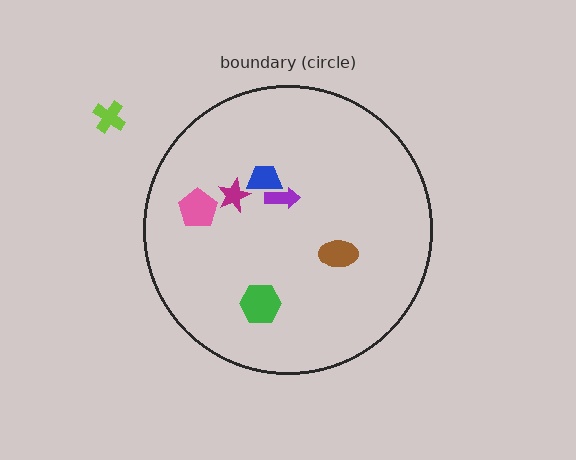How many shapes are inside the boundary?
6 inside, 1 outside.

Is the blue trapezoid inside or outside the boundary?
Inside.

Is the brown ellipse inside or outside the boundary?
Inside.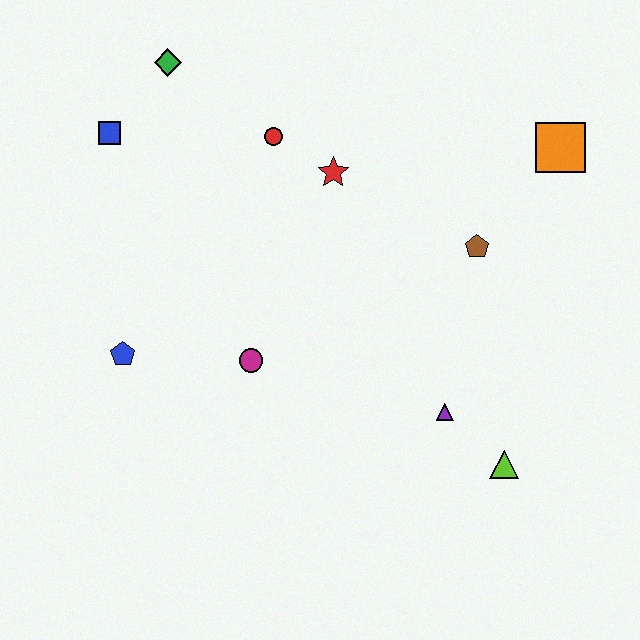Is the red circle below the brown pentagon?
No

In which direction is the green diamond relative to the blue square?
The green diamond is above the blue square.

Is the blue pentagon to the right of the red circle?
No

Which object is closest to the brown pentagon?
The orange square is closest to the brown pentagon.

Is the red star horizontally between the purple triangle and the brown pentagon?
No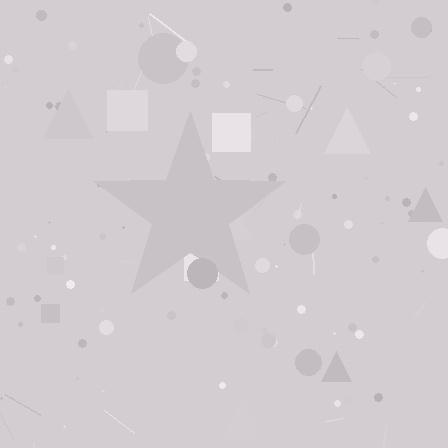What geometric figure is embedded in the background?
A star is embedded in the background.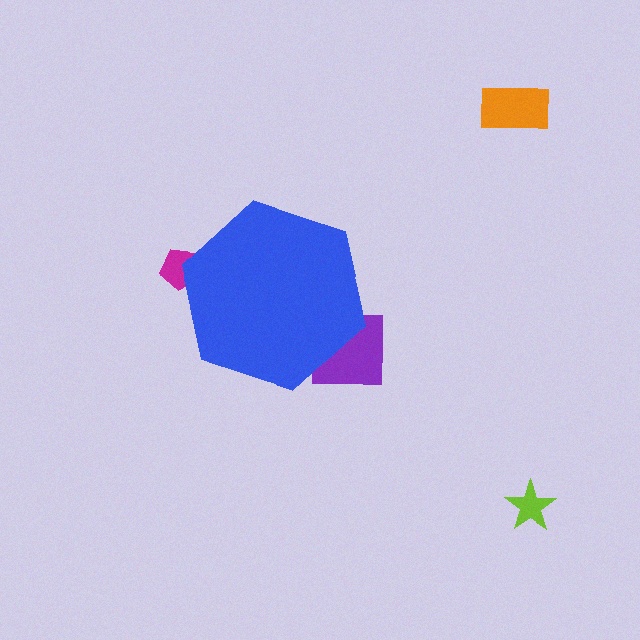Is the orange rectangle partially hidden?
No, the orange rectangle is fully visible.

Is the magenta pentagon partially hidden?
Yes, the magenta pentagon is partially hidden behind the blue hexagon.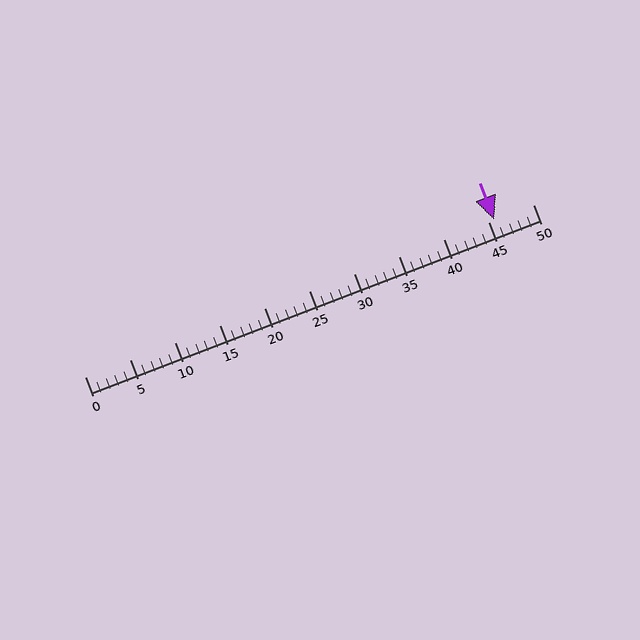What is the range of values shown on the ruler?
The ruler shows values from 0 to 50.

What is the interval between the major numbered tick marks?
The major tick marks are spaced 5 units apart.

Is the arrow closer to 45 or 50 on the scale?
The arrow is closer to 45.